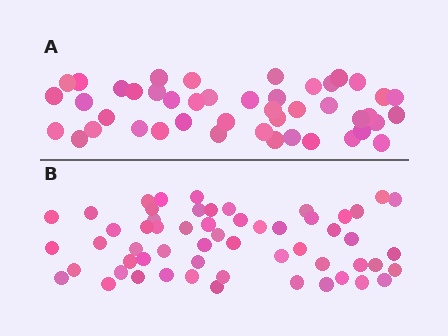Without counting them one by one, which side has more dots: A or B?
Region B (the bottom region) has more dots.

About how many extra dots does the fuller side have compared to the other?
Region B has roughly 12 or so more dots than region A.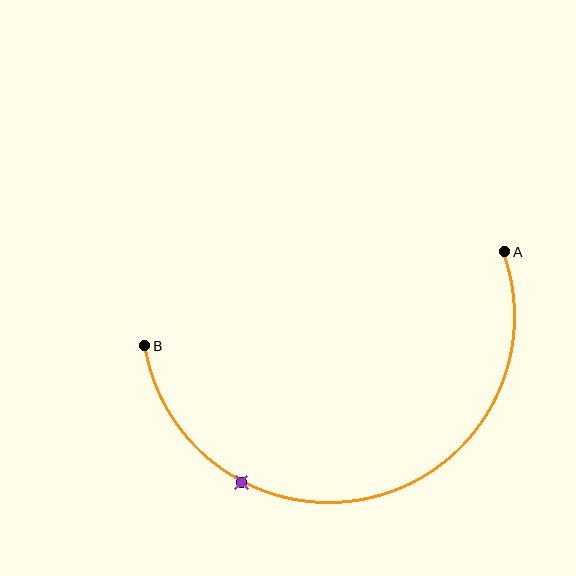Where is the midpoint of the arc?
The arc midpoint is the point on the curve farthest from the straight line joining A and B. It sits below that line.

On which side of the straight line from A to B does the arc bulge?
The arc bulges below the straight line connecting A and B.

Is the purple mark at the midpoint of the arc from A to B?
No. The purple mark lies on the arc but is closer to endpoint B. The arc midpoint would be at the point on the curve equidistant along the arc from both A and B.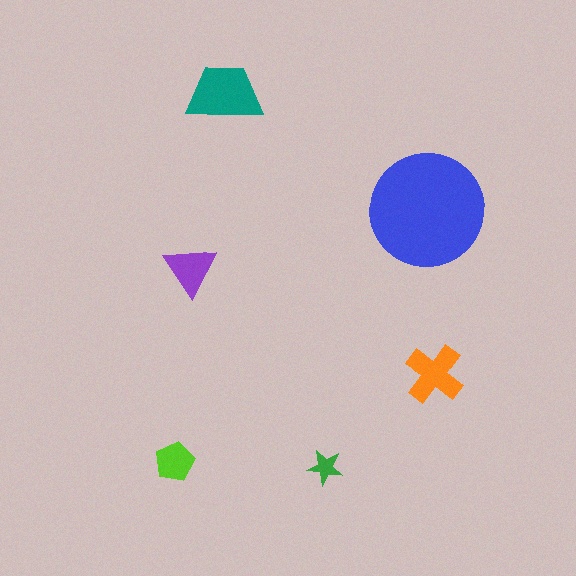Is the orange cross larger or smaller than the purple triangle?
Larger.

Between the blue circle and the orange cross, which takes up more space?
The blue circle.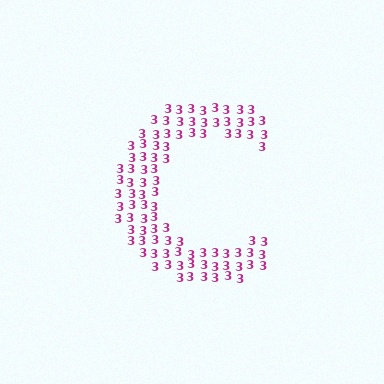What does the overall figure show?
The overall figure shows the letter C.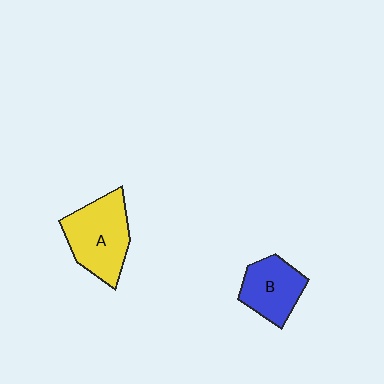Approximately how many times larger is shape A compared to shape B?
Approximately 1.4 times.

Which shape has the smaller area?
Shape B (blue).